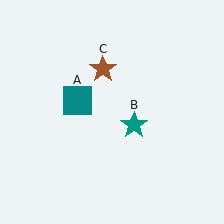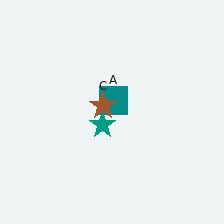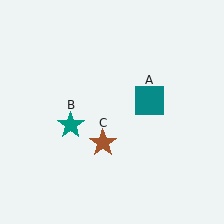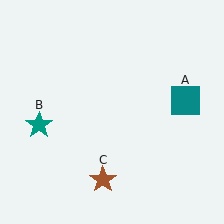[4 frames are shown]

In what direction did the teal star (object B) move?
The teal star (object B) moved left.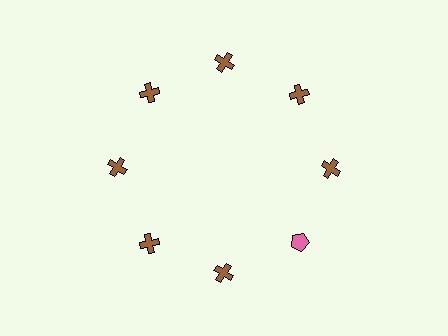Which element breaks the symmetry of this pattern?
The pink pentagon at roughly the 4 o'clock position breaks the symmetry. All other shapes are brown crosses.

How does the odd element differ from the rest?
It differs in both color (pink instead of brown) and shape (pentagon instead of cross).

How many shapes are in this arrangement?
There are 8 shapes arranged in a ring pattern.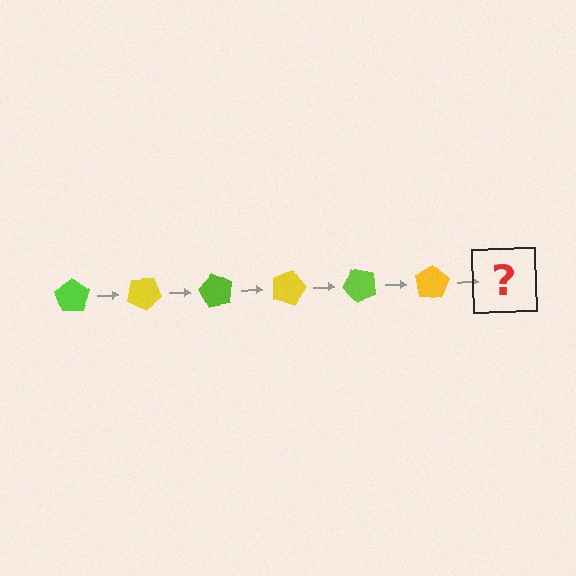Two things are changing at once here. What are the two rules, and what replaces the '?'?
The two rules are that it rotates 30 degrees each step and the color cycles through lime and yellow. The '?' should be a lime pentagon, rotated 180 degrees from the start.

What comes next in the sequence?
The next element should be a lime pentagon, rotated 180 degrees from the start.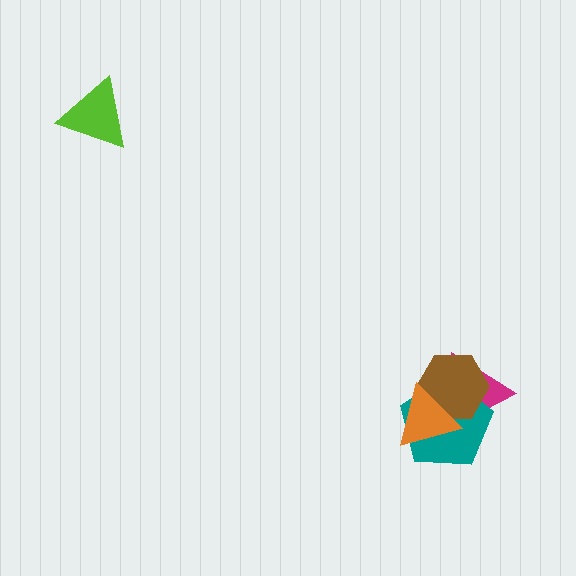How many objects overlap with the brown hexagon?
3 objects overlap with the brown hexagon.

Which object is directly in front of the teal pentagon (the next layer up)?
The brown hexagon is directly in front of the teal pentagon.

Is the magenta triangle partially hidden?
Yes, it is partially covered by another shape.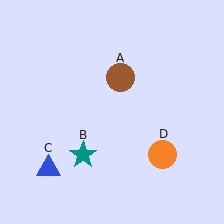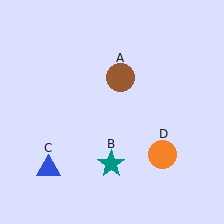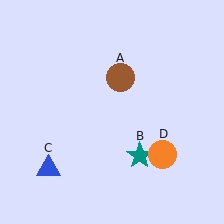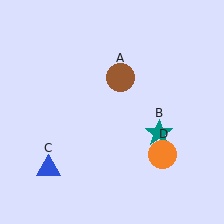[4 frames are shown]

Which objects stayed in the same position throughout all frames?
Brown circle (object A) and blue triangle (object C) and orange circle (object D) remained stationary.